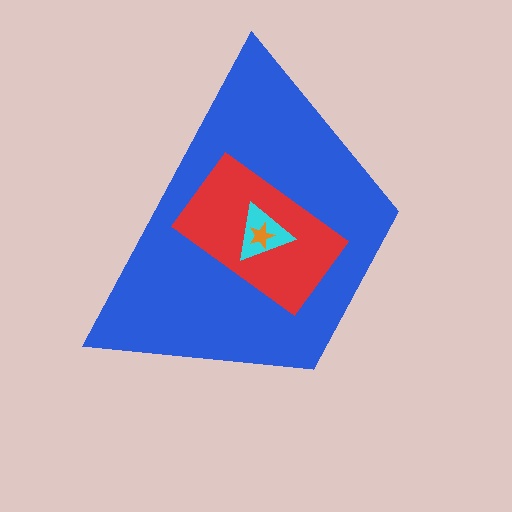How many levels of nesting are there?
4.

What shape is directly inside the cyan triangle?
The orange star.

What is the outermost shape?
The blue trapezoid.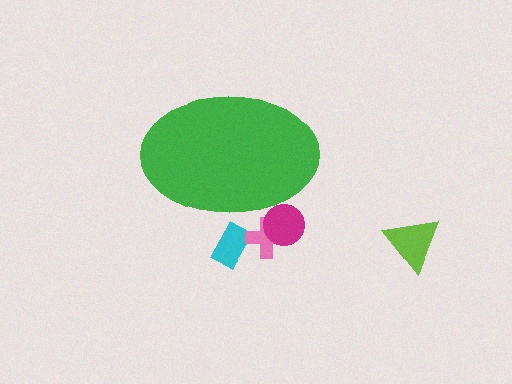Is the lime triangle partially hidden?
No, the lime triangle is fully visible.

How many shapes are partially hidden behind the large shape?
3 shapes are partially hidden.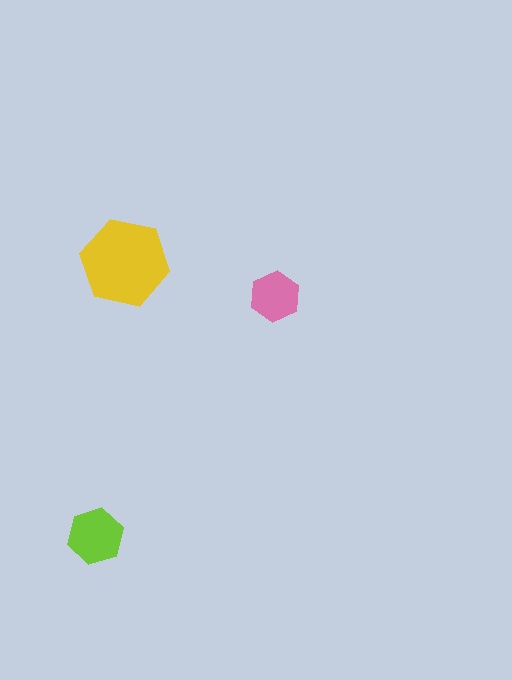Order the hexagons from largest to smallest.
the yellow one, the lime one, the pink one.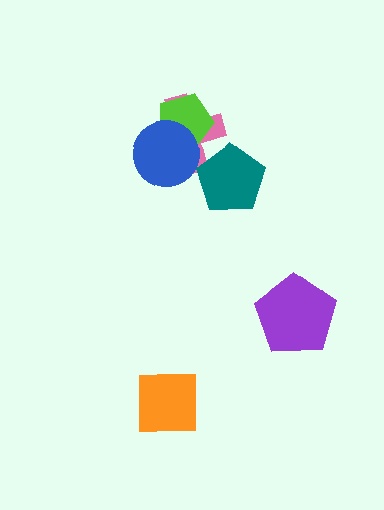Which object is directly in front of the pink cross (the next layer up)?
The lime pentagon is directly in front of the pink cross.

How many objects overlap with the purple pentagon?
0 objects overlap with the purple pentagon.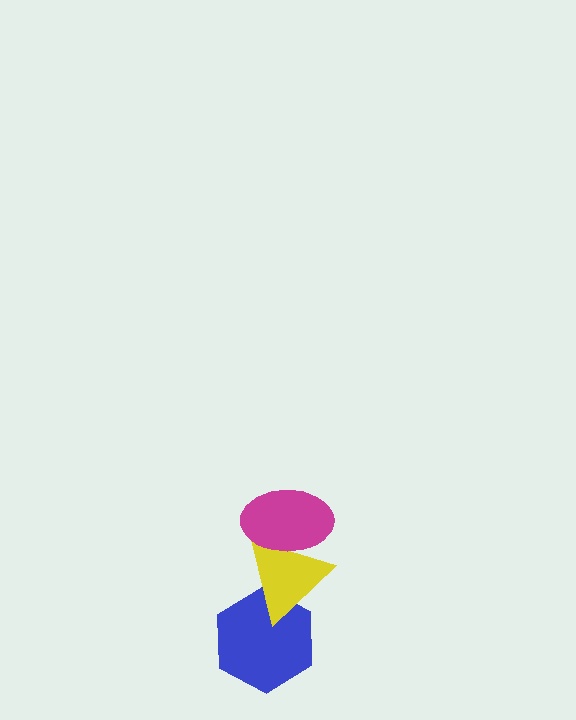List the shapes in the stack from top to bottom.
From top to bottom: the magenta ellipse, the yellow triangle, the blue hexagon.